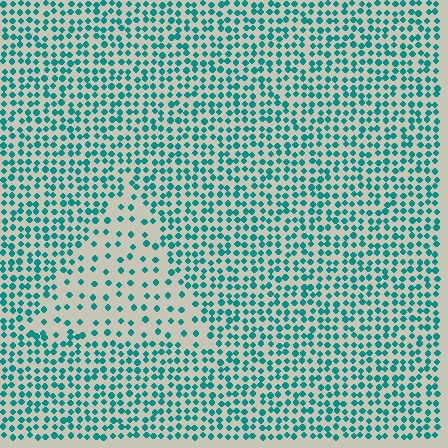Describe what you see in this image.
The image contains small teal elements arranged at two different densities. A triangle-shaped region is visible where the elements are less densely packed than the surrounding area.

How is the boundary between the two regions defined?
The boundary is defined by a change in element density (approximately 2.3x ratio). All elements are the same color, size, and shape.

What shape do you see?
I see a triangle.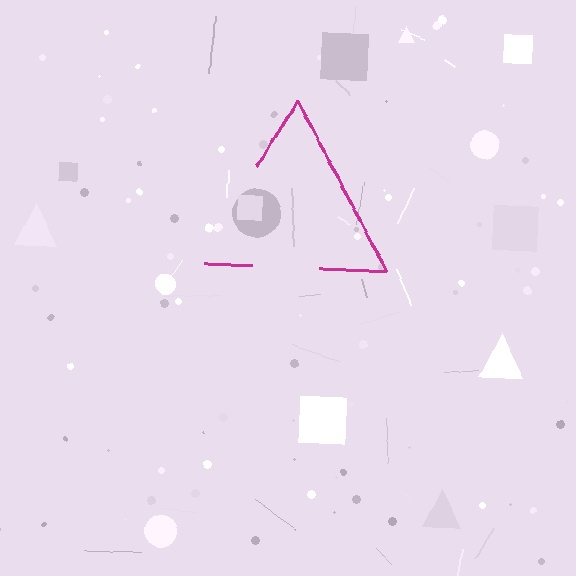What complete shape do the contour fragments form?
The contour fragments form a triangle.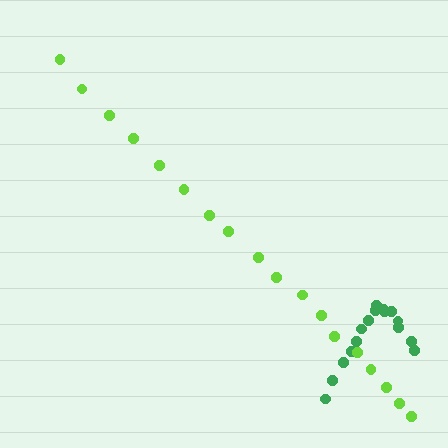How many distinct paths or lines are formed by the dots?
There are 2 distinct paths.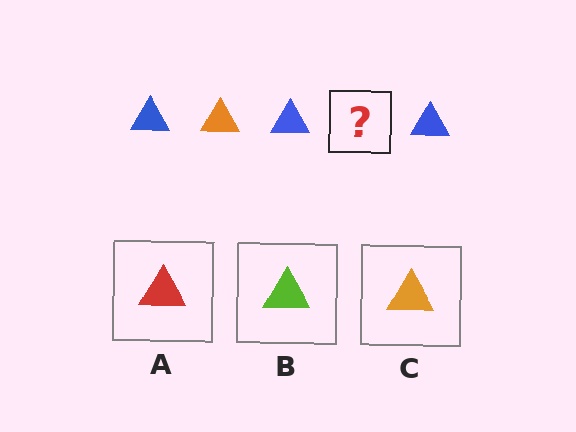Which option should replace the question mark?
Option C.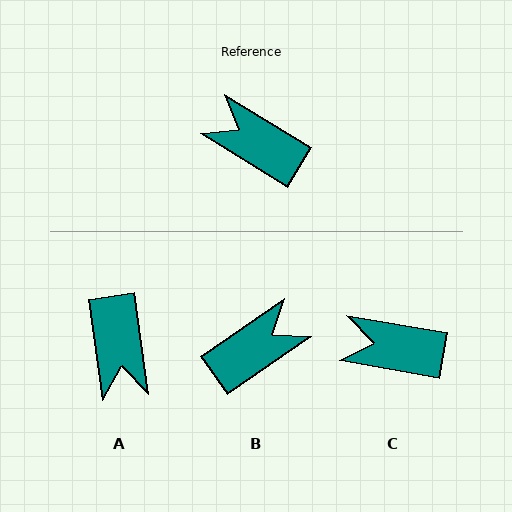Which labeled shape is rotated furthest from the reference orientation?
A, about 130 degrees away.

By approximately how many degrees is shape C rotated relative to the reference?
Approximately 22 degrees counter-clockwise.